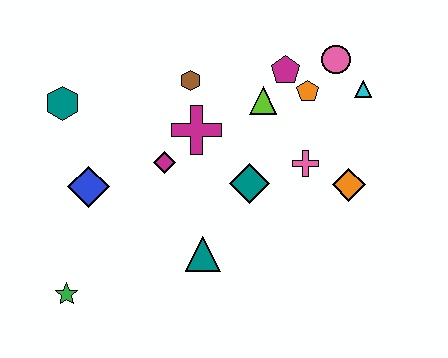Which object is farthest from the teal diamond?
The green star is farthest from the teal diamond.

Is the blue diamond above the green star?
Yes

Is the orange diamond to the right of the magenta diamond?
Yes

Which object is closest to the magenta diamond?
The magenta cross is closest to the magenta diamond.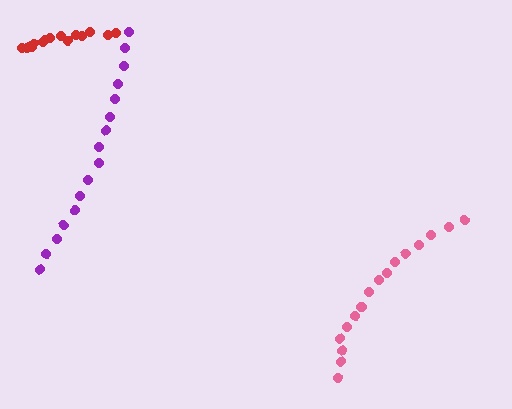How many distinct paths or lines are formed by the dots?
There are 3 distinct paths.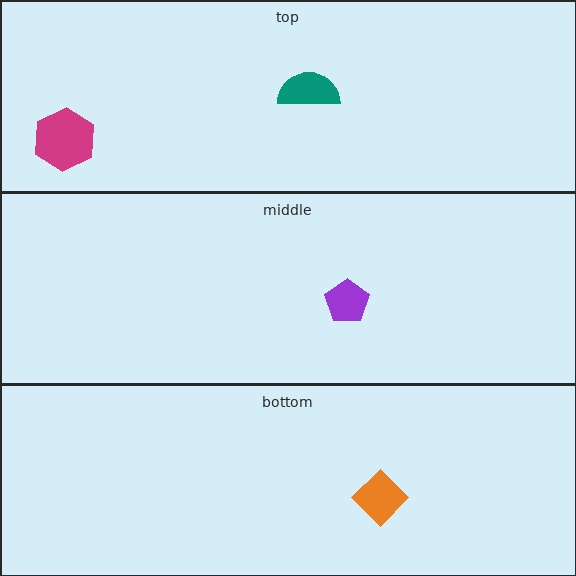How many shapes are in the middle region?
1.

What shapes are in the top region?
The teal semicircle, the magenta hexagon.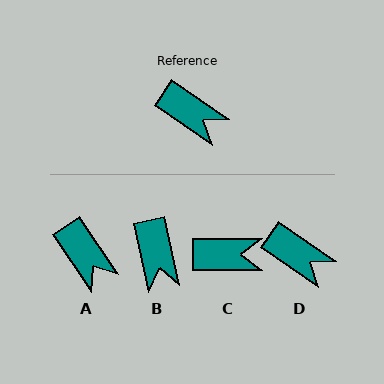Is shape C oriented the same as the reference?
No, it is off by about 34 degrees.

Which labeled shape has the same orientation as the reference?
D.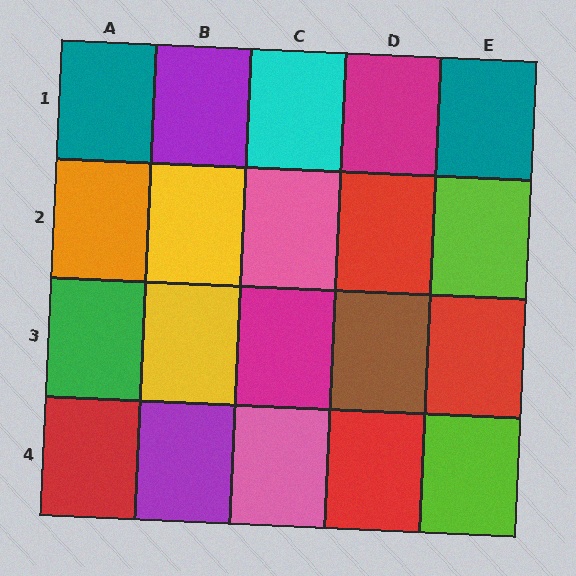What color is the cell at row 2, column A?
Orange.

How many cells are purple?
2 cells are purple.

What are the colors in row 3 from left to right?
Green, yellow, magenta, brown, red.